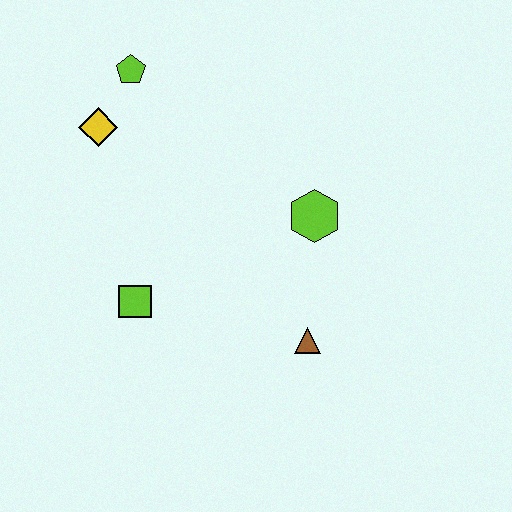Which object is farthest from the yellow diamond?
The brown triangle is farthest from the yellow diamond.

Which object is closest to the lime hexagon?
The brown triangle is closest to the lime hexagon.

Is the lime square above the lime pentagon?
No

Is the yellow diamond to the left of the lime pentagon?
Yes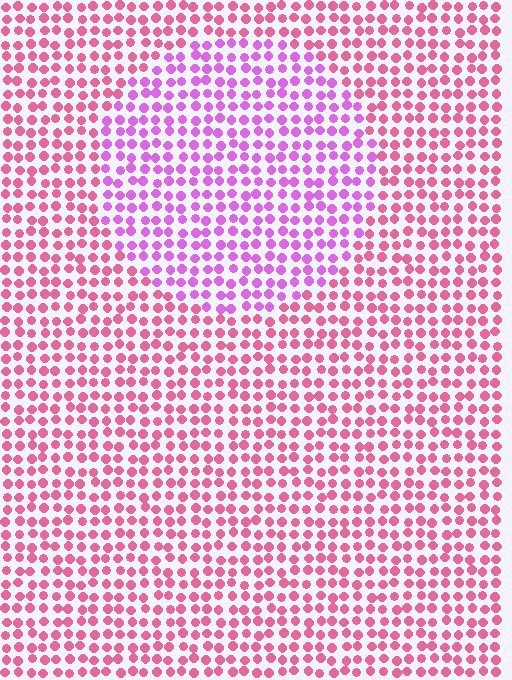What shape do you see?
I see a circle.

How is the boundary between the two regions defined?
The boundary is defined purely by a slight shift in hue (about 39 degrees). Spacing, size, and orientation are identical on both sides.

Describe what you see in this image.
The image is filled with small pink elements in a uniform arrangement. A circle-shaped region is visible where the elements are tinted to a slightly different hue, forming a subtle color boundary.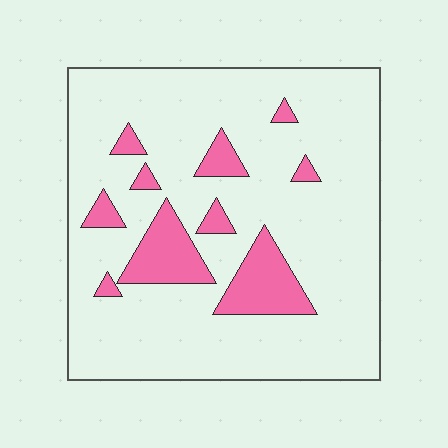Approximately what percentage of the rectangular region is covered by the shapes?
Approximately 15%.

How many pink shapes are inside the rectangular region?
10.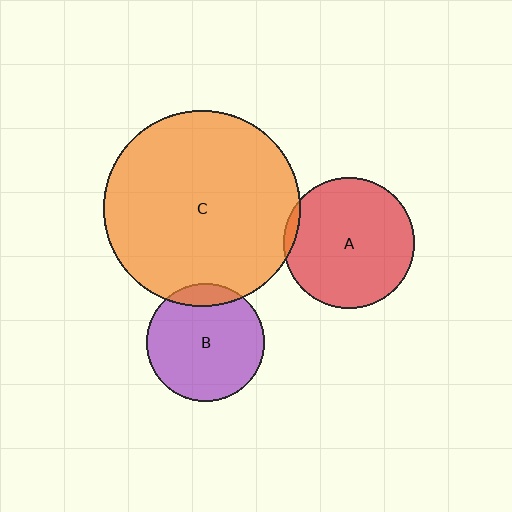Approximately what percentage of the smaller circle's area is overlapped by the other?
Approximately 5%.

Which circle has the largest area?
Circle C (orange).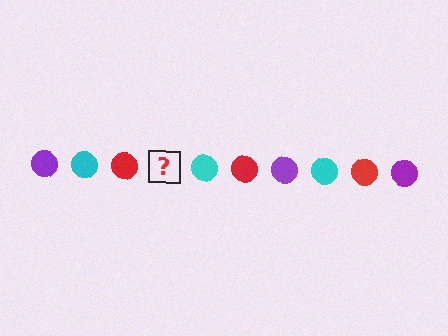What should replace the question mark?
The question mark should be replaced with a purple circle.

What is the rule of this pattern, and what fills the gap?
The rule is that the pattern cycles through purple, cyan, red circles. The gap should be filled with a purple circle.